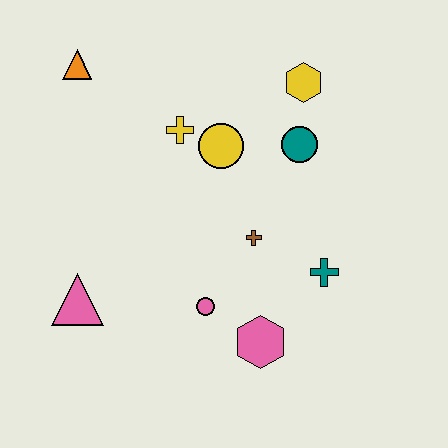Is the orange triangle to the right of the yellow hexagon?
No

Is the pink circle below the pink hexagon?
No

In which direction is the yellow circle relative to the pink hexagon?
The yellow circle is above the pink hexagon.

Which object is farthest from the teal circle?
The pink triangle is farthest from the teal circle.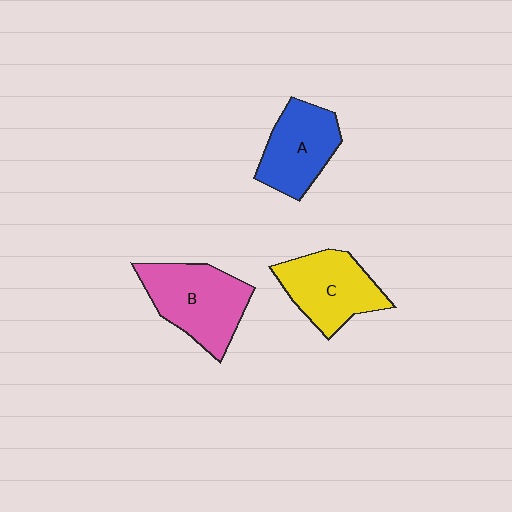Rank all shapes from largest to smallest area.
From largest to smallest: B (pink), C (yellow), A (blue).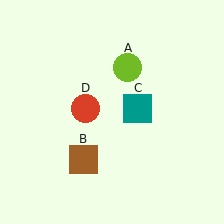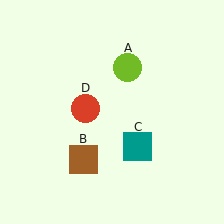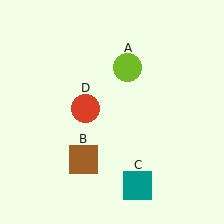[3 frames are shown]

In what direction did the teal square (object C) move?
The teal square (object C) moved down.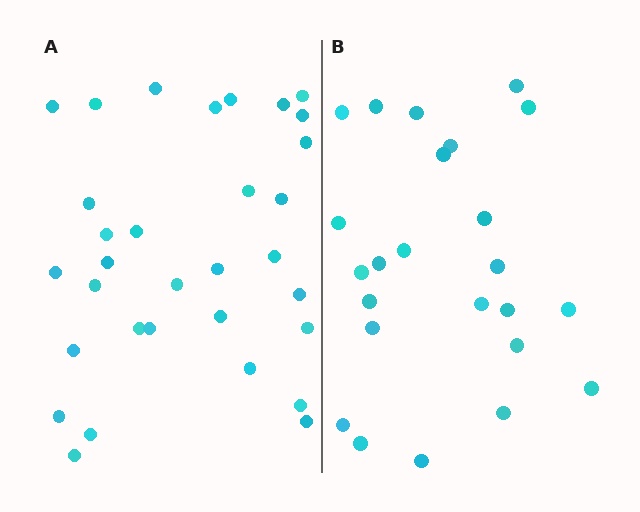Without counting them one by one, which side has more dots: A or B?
Region A (the left region) has more dots.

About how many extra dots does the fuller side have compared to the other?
Region A has roughly 8 or so more dots than region B.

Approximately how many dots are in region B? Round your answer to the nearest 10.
About 20 dots. (The exact count is 24, which rounds to 20.)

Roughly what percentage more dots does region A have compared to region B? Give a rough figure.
About 35% more.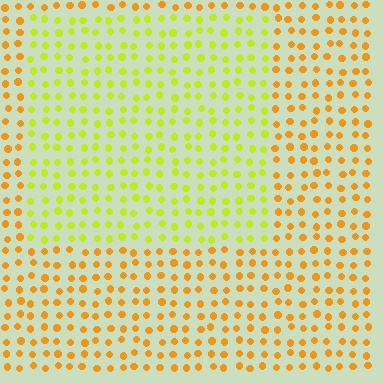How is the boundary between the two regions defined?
The boundary is defined purely by a slight shift in hue (about 38 degrees). Spacing, size, and orientation are identical on both sides.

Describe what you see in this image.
The image is filled with small orange elements in a uniform arrangement. A rectangle-shaped region is visible where the elements are tinted to a slightly different hue, forming a subtle color boundary.